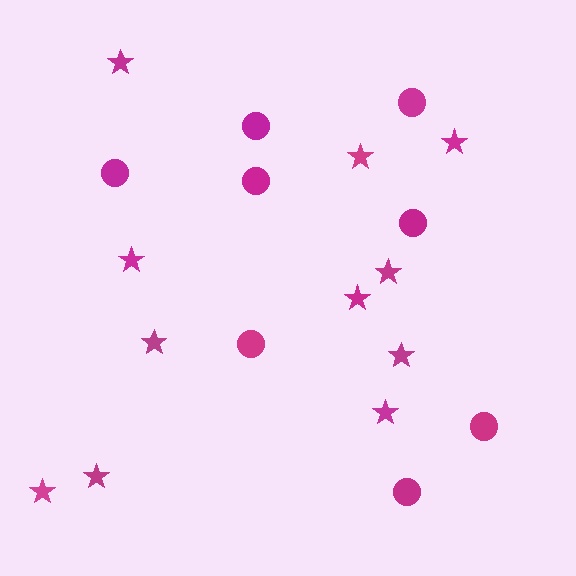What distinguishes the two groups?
There are 2 groups: one group of circles (8) and one group of stars (11).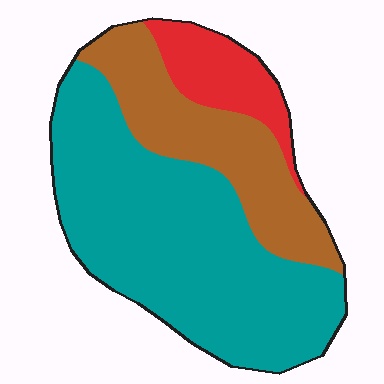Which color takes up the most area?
Teal, at roughly 60%.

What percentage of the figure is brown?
Brown covers around 25% of the figure.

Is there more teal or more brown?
Teal.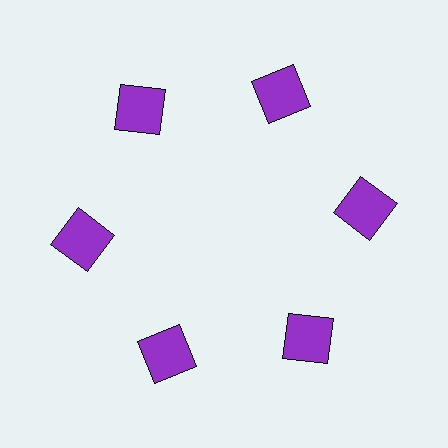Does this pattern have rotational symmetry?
Yes, this pattern has 6-fold rotational symmetry. It looks the same after rotating 60 degrees around the center.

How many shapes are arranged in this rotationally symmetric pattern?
There are 6 shapes, arranged in 6 groups of 1.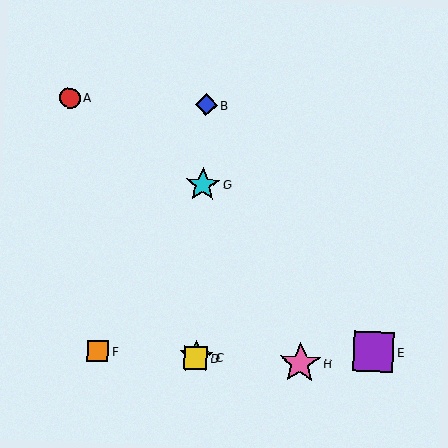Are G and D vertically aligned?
Yes, both are at x≈203.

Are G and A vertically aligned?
No, G is at x≈203 and A is at x≈70.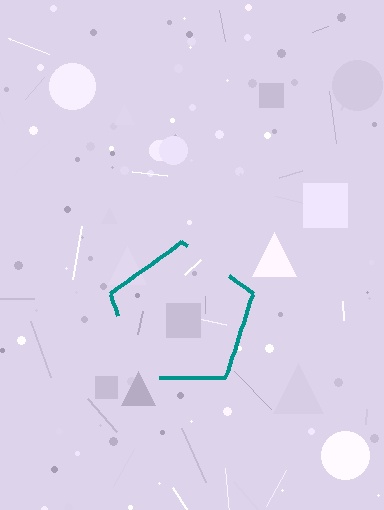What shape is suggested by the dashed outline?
The dashed outline suggests a pentagon.